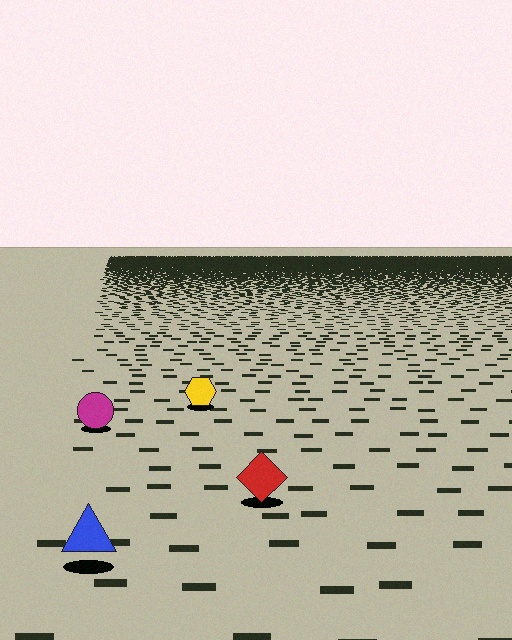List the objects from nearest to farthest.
From nearest to farthest: the blue triangle, the red diamond, the magenta circle, the yellow hexagon.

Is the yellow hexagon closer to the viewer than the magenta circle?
No. The magenta circle is closer — you can tell from the texture gradient: the ground texture is coarser near it.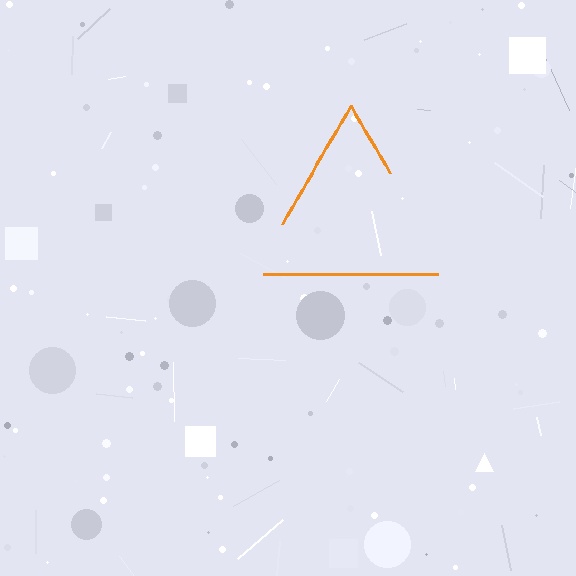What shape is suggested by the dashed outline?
The dashed outline suggests a triangle.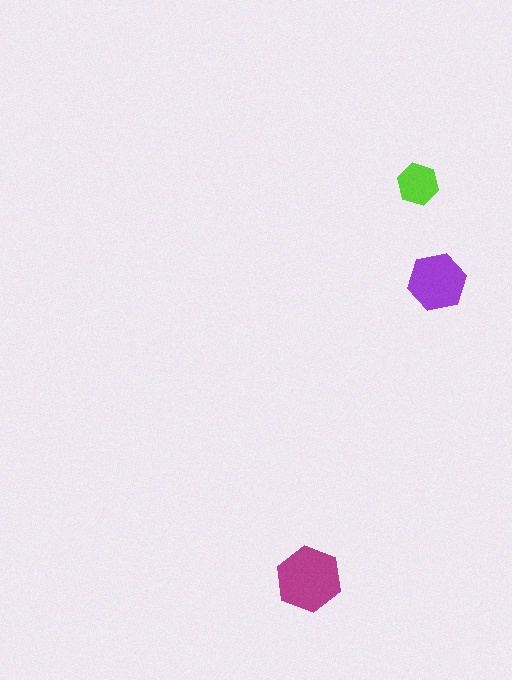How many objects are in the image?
There are 3 objects in the image.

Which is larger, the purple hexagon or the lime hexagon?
The purple one.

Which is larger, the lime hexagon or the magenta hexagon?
The magenta one.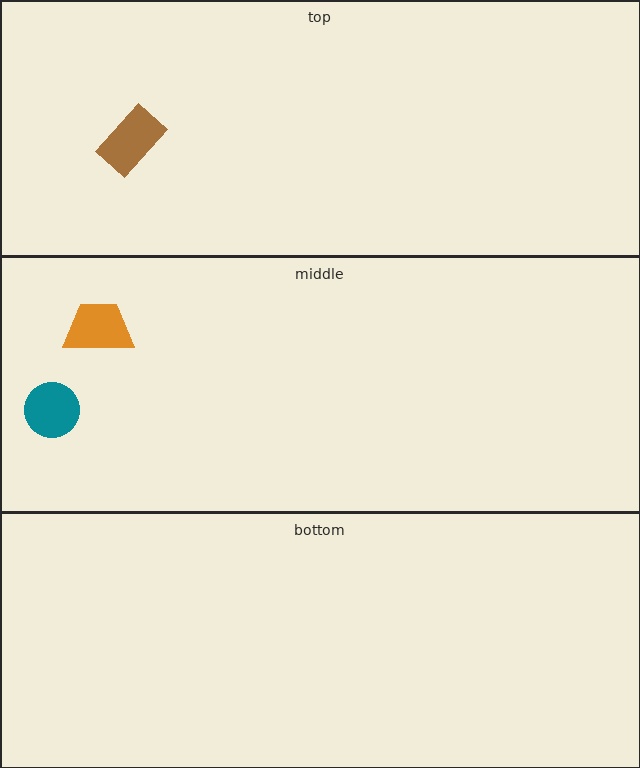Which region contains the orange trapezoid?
The middle region.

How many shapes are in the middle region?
2.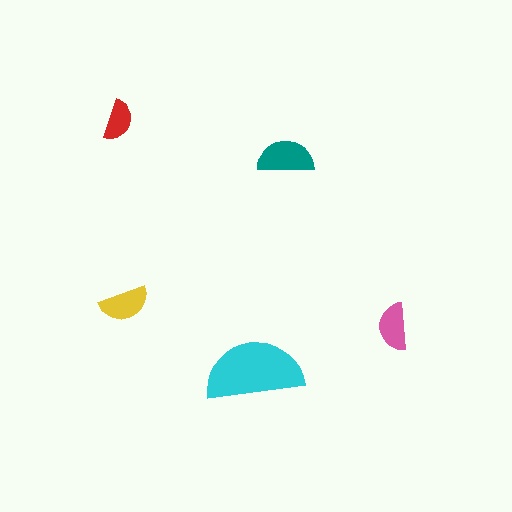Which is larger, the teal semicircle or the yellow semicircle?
The teal one.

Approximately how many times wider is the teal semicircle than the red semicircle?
About 1.5 times wider.